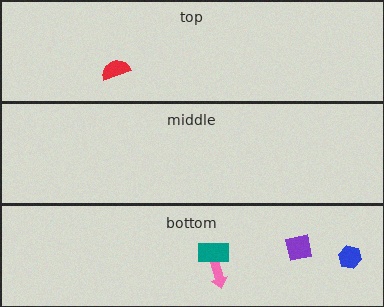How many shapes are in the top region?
1.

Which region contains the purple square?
The bottom region.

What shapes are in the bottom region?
The purple square, the pink arrow, the teal rectangle, the blue hexagon.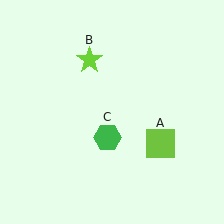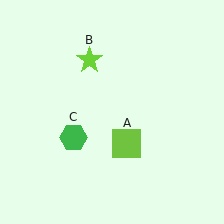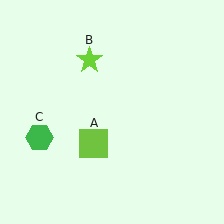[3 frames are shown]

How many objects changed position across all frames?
2 objects changed position: lime square (object A), green hexagon (object C).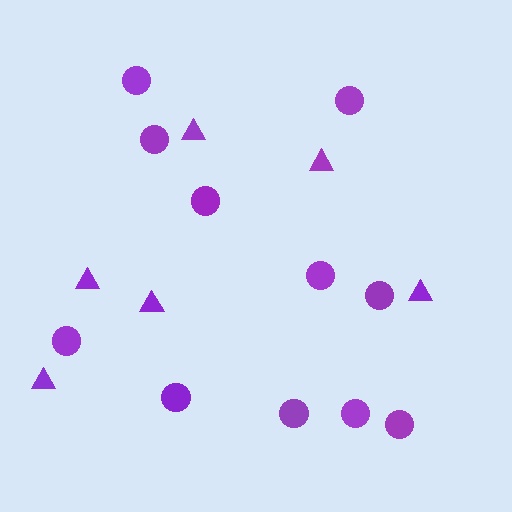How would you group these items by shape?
There are 2 groups: one group of circles (11) and one group of triangles (6).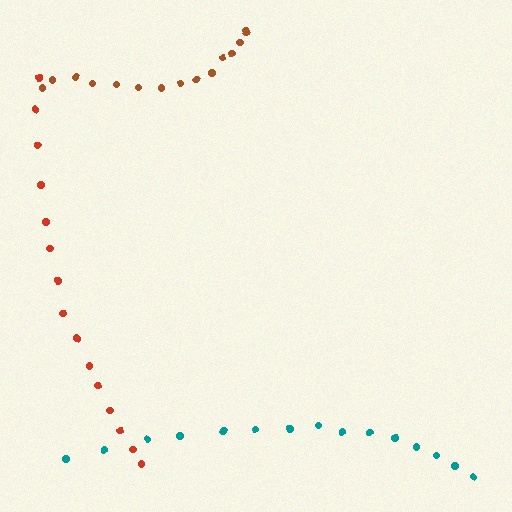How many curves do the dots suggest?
There are 3 distinct paths.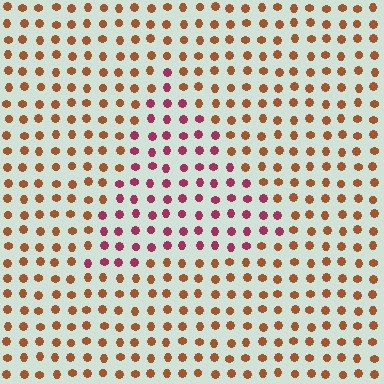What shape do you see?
I see a triangle.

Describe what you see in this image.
The image is filled with small brown elements in a uniform arrangement. A triangle-shaped region is visible where the elements are tinted to a slightly different hue, forming a subtle color boundary.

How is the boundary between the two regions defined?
The boundary is defined purely by a slight shift in hue (about 46 degrees). Spacing, size, and orientation are identical on both sides.